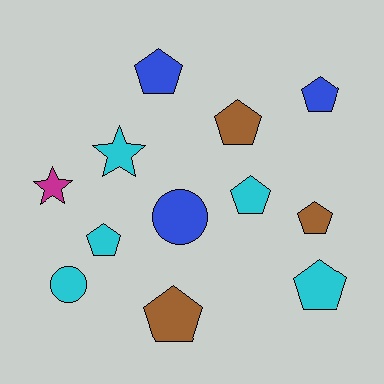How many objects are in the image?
There are 12 objects.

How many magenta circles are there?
There are no magenta circles.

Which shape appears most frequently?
Pentagon, with 8 objects.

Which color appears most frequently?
Cyan, with 5 objects.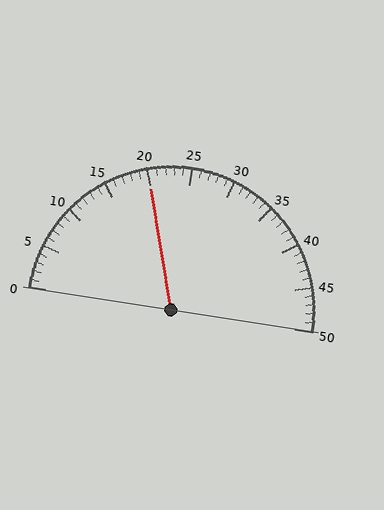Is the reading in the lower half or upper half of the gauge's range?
The reading is in the lower half of the range (0 to 50).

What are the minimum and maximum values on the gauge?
The gauge ranges from 0 to 50.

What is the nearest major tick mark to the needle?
The nearest major tick mark is 20.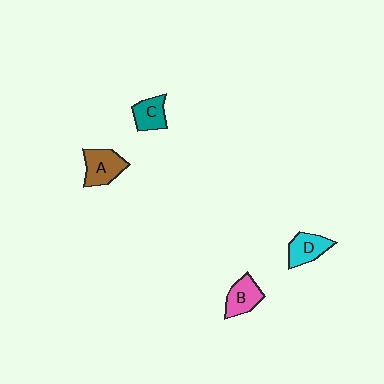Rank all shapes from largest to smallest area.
From largest to smallest: A (brown), B (pink), D (cyan), C (teal).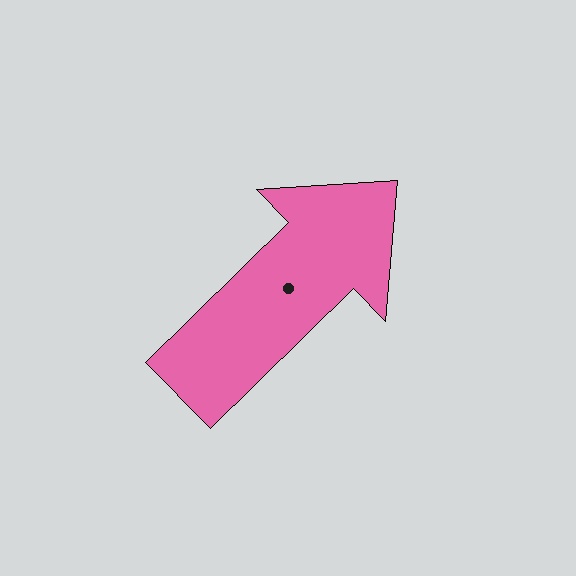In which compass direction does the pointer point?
Northeast.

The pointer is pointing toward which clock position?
Roughly 2 o'clock.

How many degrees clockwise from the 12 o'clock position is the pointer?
Approximately 46 degrees.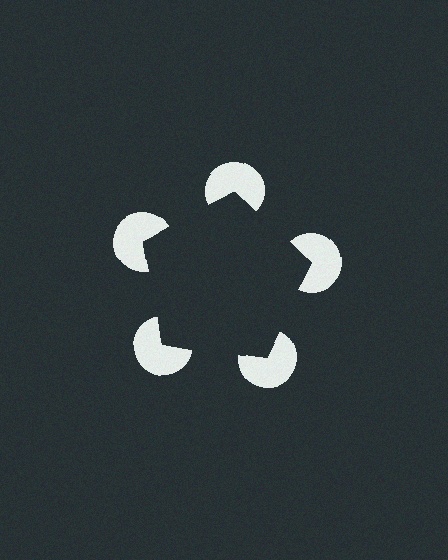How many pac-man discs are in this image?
There are 5 — one at each vertex of the illusory pentagon.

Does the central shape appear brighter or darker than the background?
It typically appears slightly darker than the background, even though no actual brightness change is drawn.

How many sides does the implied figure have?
5 sides.